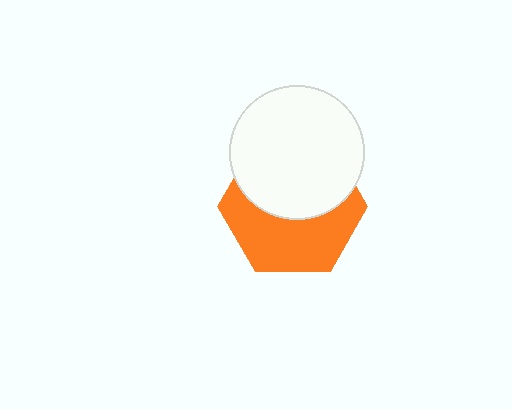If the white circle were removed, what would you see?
You would see the complete orange hexagon.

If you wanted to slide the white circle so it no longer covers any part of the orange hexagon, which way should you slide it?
Slide it up — that is the most direct way to separate the two shapes.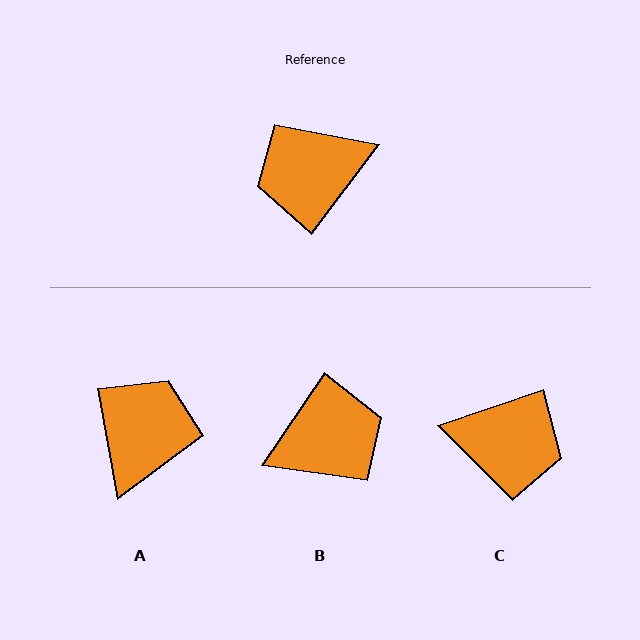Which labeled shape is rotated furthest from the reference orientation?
B, about 177 degrees away.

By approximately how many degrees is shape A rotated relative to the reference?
Approximately 132 degrees clockwise.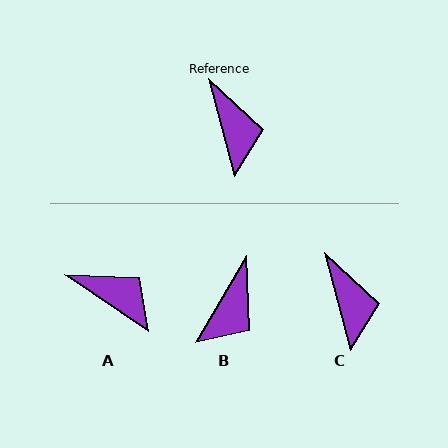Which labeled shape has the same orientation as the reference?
C.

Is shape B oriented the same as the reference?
No, it is off by about 45 degrees.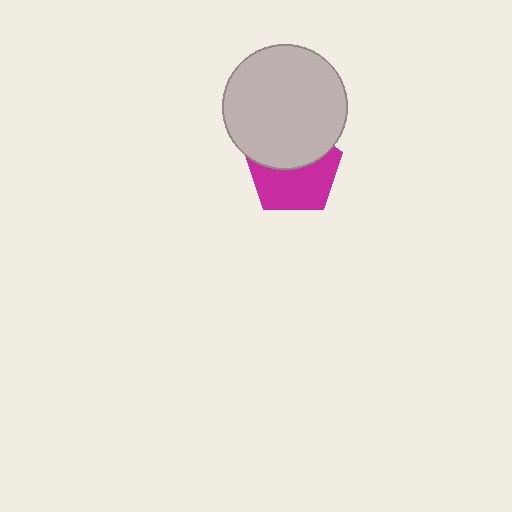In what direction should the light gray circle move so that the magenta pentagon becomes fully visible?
The light gray circle should move up. That is the shortest direction to clear the overlap and leave the magenta pentagon fully visible.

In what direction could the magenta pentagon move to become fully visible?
The magenta pentagon could move down. That would shift it out from behind the light gray circle entirely.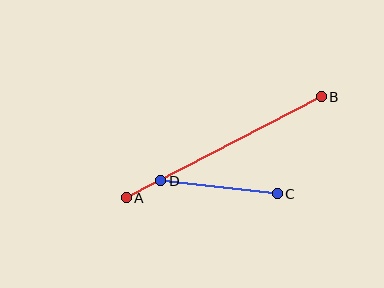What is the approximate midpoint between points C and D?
The midpoint is at approximately (219, 187) pixels.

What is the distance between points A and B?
The distance is approximately 220 pixels.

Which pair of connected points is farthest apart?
Points A and B are farthest apart.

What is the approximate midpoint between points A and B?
The midpoint is at approximately (224, 147) pixels.